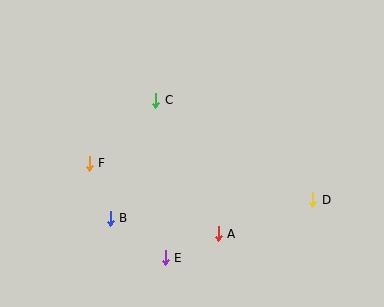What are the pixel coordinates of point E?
Point E is at (165, 258).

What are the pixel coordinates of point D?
Point D is at (313, 200).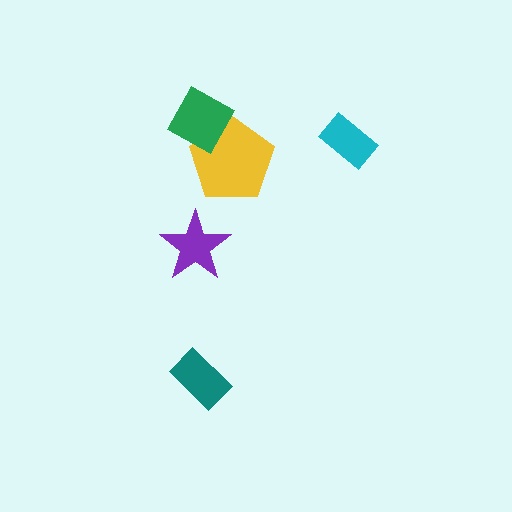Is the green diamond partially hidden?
No, no other shape covers it.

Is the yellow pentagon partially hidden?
Yes, it is partially covered by another shape.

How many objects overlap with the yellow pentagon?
1 object overlaps with the yellow pentagon.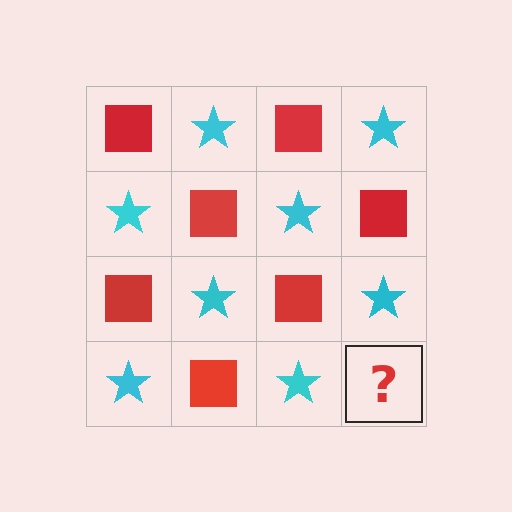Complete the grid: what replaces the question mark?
The question mark should be replaced with a red square.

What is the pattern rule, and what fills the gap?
The rule is that it alternates red square and cyan star in a checkerboard pattern. The gap should be filled with a red square.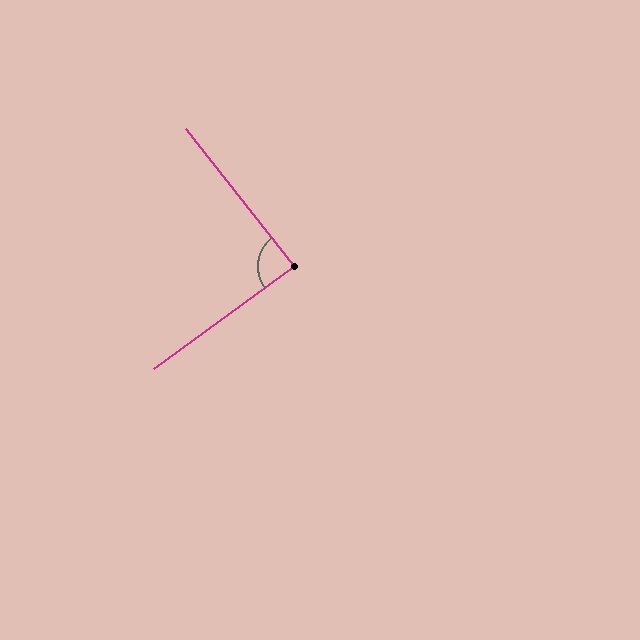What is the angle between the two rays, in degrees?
Approximately 88 degrees.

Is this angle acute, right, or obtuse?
It is approximately a right angle.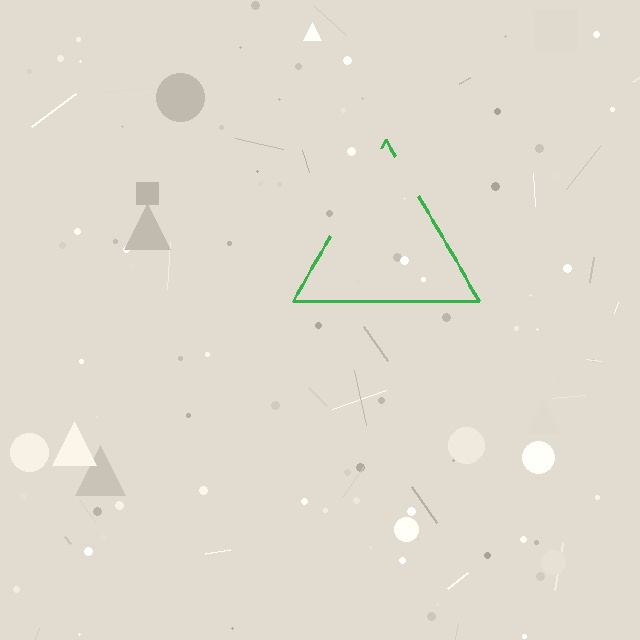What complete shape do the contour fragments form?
The contour fragments form a triangle.